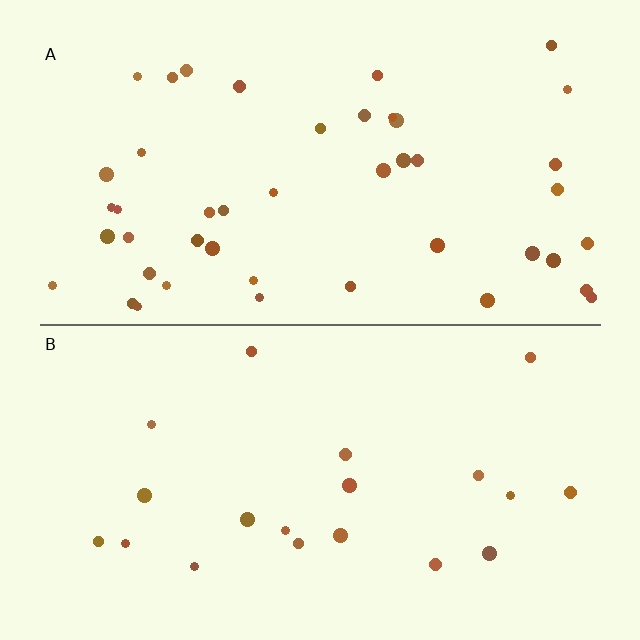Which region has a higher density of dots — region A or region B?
A (the top).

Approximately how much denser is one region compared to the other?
Approximately 2.3× — region A over region B.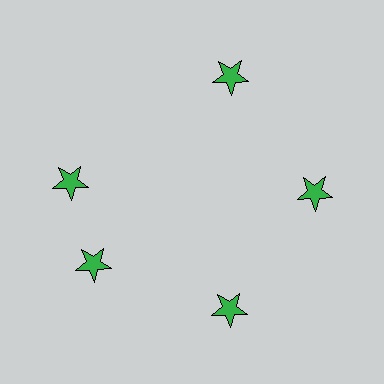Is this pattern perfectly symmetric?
No. The 5 green stars are arranged in a ring, but one element near the 10 o'clock position is rotated out of alignment along the ring, breaking the 5-fold rotational symmetry.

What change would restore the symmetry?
The symmetry would be restored by rotating it back into even spacing with its neighbors so that all 5 stars sit at equal angles and equal distance from the center.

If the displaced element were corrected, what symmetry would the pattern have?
It would have 5-fold rotational symmetry — the pattern would map onto itself every 72 degrees.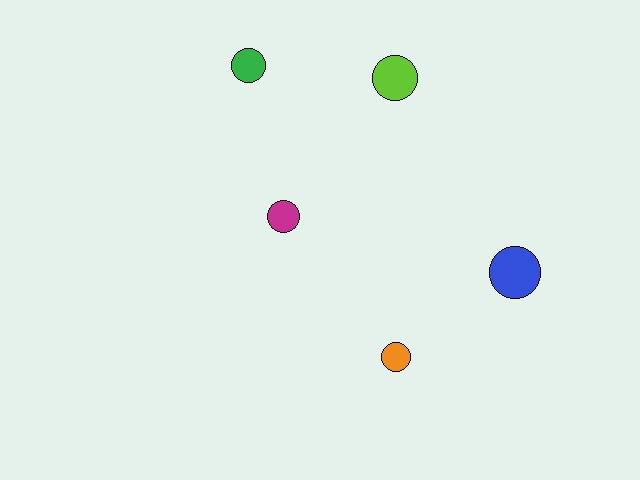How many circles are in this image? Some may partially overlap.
There are 5 circles.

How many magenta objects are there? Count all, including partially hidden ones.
There is 1 magenta object.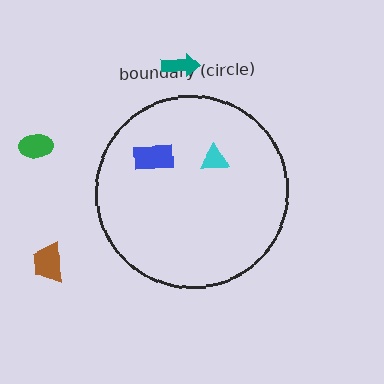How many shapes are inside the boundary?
2 inside, 3 outside.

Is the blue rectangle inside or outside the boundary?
Inside.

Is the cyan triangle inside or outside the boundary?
Inside.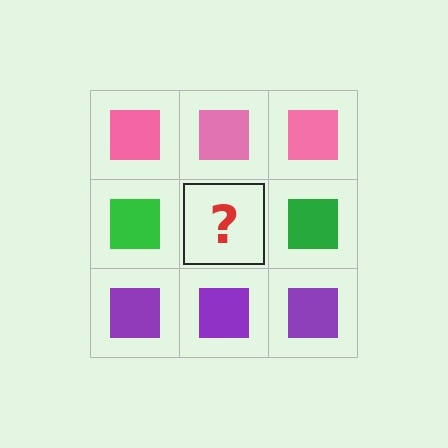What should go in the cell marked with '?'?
The missing cell should contain a green square.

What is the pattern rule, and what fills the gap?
The rule is that each row has a consistent color. The gap should be filled with a green square.